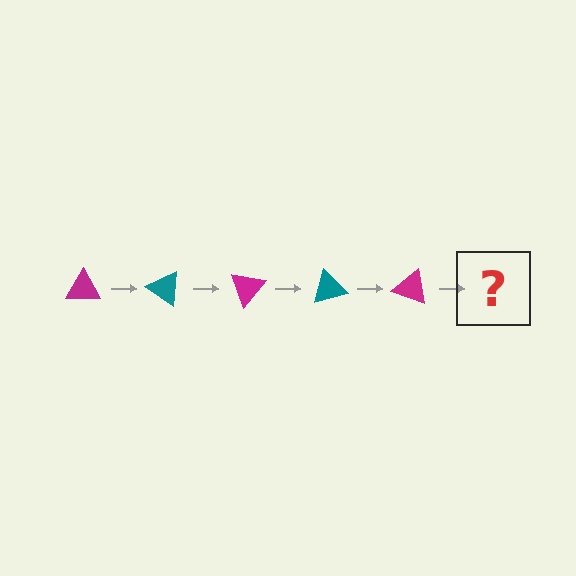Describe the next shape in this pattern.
It should be a teal triangle, rotated 175 degrees from the start.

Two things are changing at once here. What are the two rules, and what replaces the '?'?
The two rules are that it rotates 35 degrees each step and the color cycles through magenta and teal. The '?' should be a teal triangle, rotated 175 degrees from the start.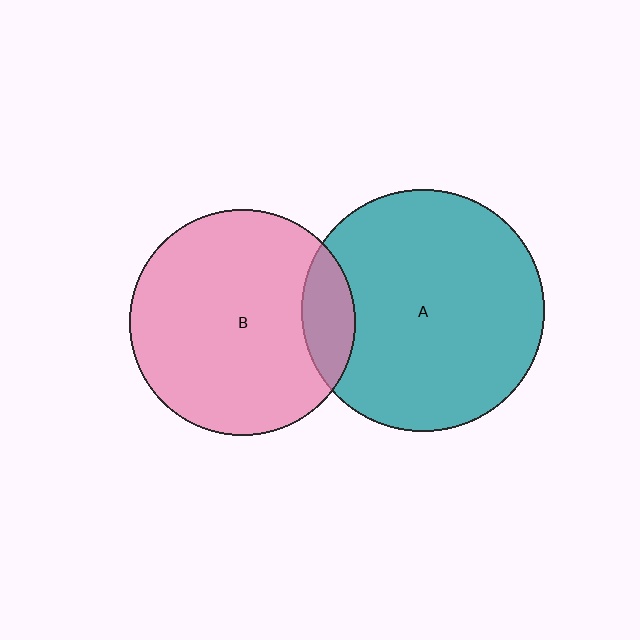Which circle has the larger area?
Circle A (teal).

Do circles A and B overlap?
Yes.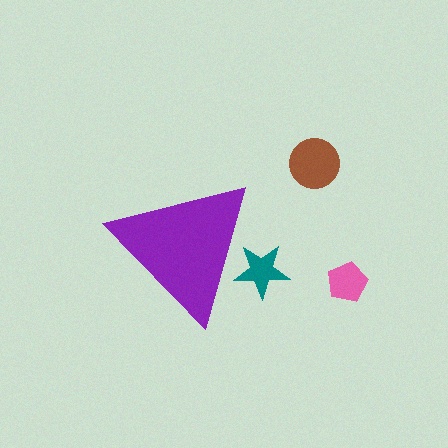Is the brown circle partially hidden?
No, the brown circle is fully visible.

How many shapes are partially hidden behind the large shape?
1 shape is partially hidden.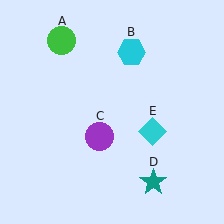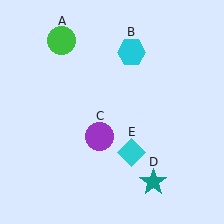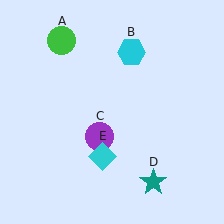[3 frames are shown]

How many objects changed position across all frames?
1 object changed position: cyan diamond (object E).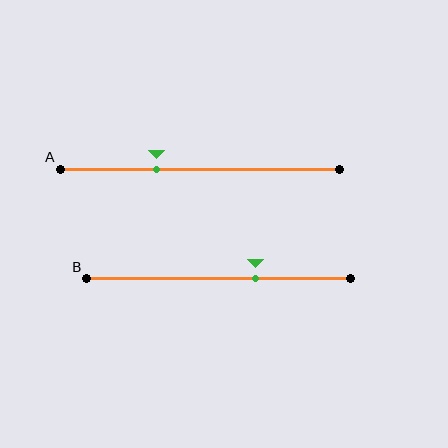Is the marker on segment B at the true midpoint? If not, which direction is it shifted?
No, the marker on segment B is shifted to the right by about 14% of the segment length.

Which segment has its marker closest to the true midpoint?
Segment B has its marker closest to the true midpoint.